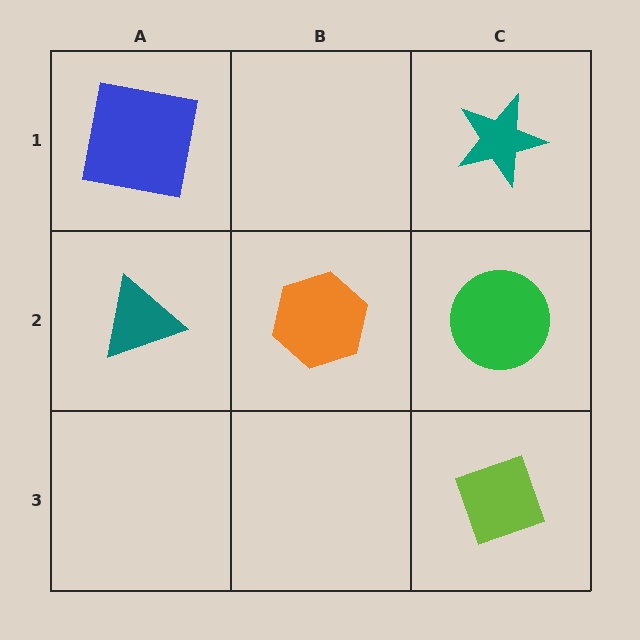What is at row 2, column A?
A teal triangle.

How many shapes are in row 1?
2 shapes.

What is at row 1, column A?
A blue square.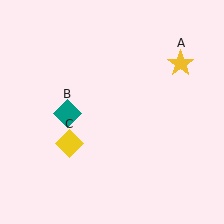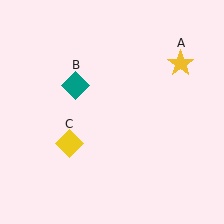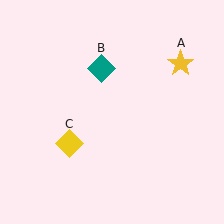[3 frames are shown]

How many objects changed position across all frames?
1 object changed position: teal diamond (object B).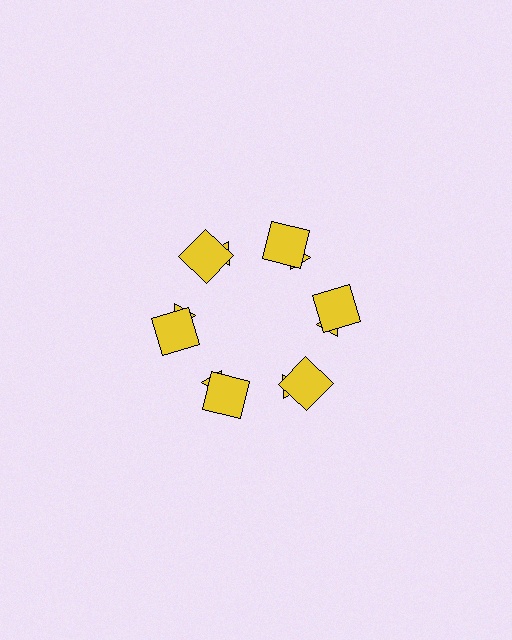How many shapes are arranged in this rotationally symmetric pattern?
There are 12 shapes, arranged in 6 groups of 2.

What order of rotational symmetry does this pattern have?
This pattern has 6-fold rotational symmetry.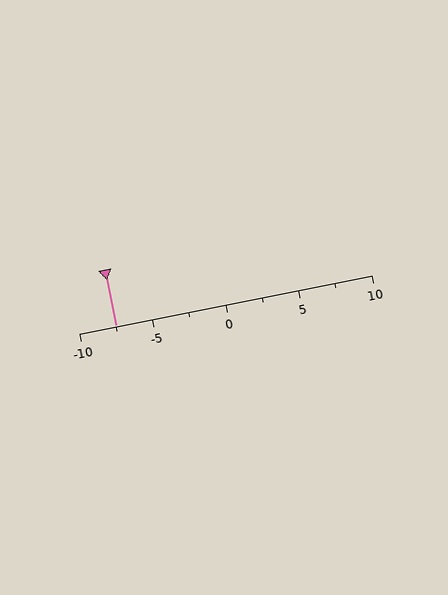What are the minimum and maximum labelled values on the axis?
The axis runs from -10 to 10.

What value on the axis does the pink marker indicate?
The marker indicates approximately -7.5.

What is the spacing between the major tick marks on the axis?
The major ticks are spaced 5 apart.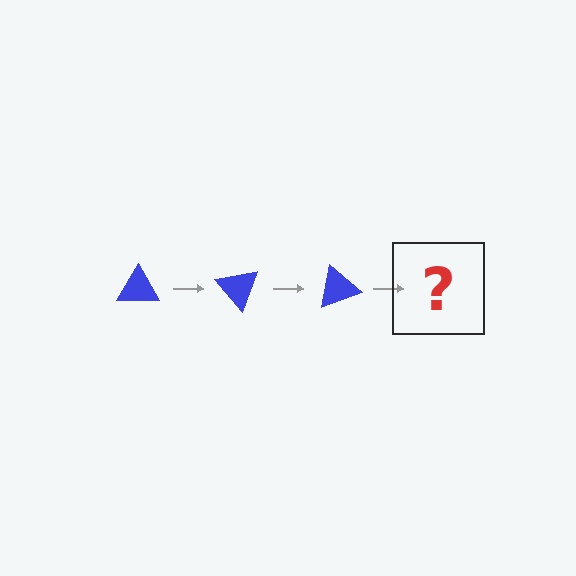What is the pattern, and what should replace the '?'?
The pattern is that the triangle rotates 50 degrees each step. The '?' should be a blue triangle rotated 150 degrees.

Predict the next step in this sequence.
The next step is a blue triangle rotated 150 degrees.